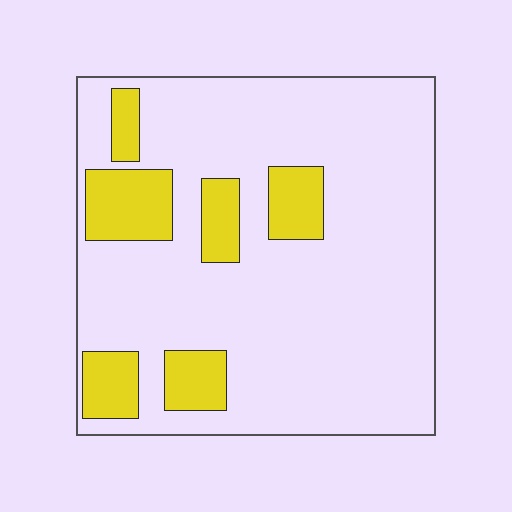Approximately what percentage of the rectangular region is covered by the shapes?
Approximately 20%.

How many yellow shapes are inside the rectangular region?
6.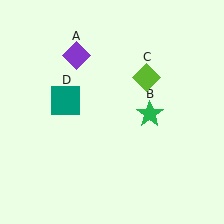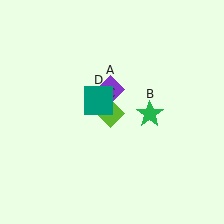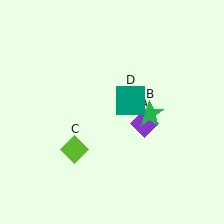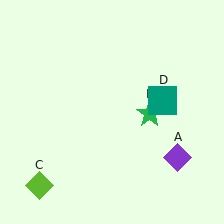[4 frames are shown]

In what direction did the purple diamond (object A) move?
The purple diamond (object A) moved down and to the right.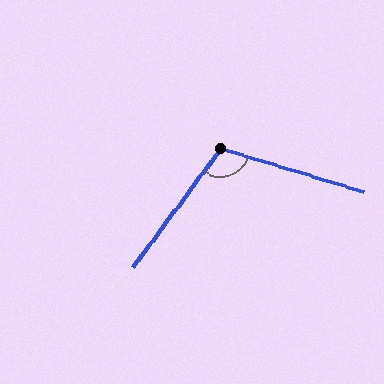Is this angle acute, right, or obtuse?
It is obtuse.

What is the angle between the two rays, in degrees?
Approximately 109 degrees.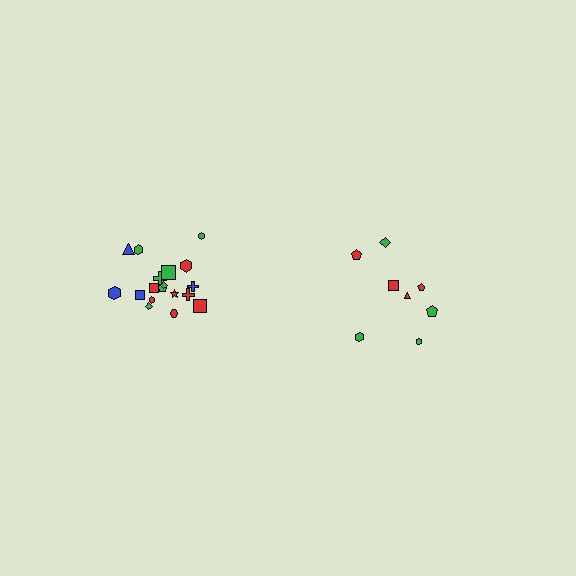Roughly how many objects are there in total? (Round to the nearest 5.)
Roughly 25 objects in total.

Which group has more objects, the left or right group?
The left group.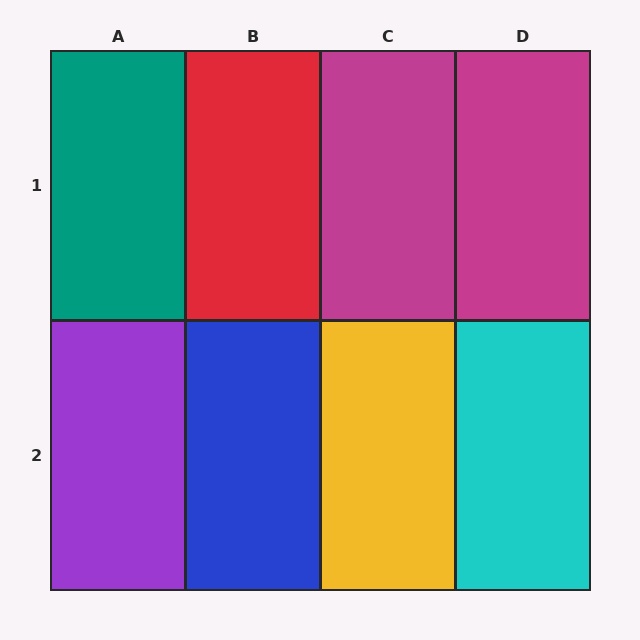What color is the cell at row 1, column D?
Magenta.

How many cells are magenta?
2 cells are magenta.